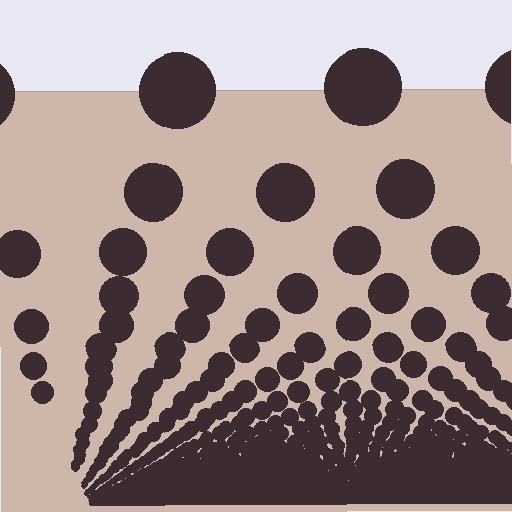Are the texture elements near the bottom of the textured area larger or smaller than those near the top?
Smaller. The gradient is inverted — elements near the bottom are smaller and denser.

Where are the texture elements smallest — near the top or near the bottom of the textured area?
Near the bottom.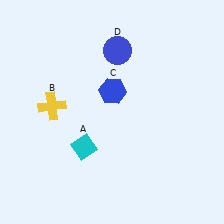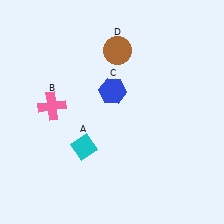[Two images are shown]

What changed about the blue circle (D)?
In Image 1, D is blue. In Image 2, it changed to brown.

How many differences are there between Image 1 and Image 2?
There are 2 differences between the two images.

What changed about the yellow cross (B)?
In Image 1, B is yellow. In Image 2, it changed to pink.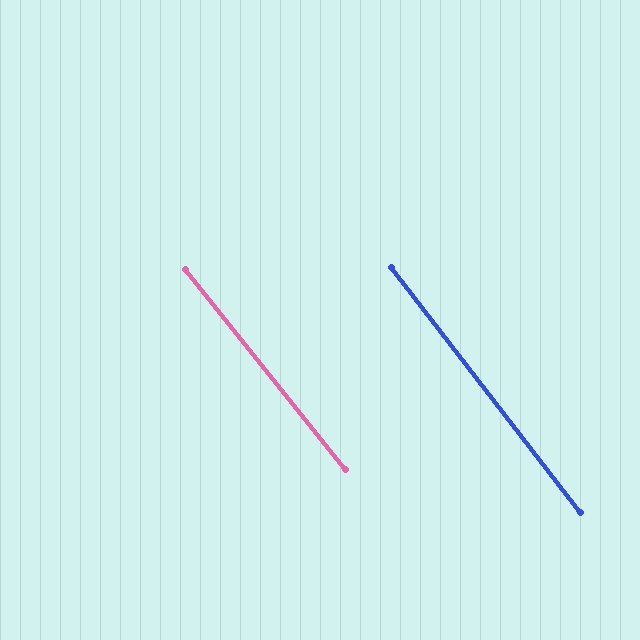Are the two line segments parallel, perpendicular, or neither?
Parallel — their directions differ by only 0.9°.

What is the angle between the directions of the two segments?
Approximately 1 degree.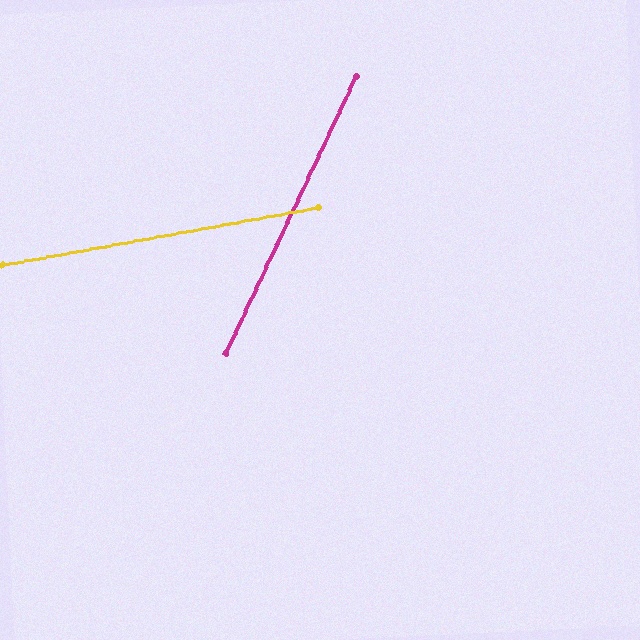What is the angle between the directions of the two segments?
Approximately 54 degrees.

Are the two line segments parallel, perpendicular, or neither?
Neither parallel nor perpendicular — they differ by about 54°.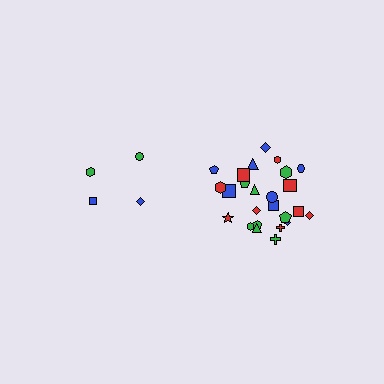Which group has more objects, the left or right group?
The right group.